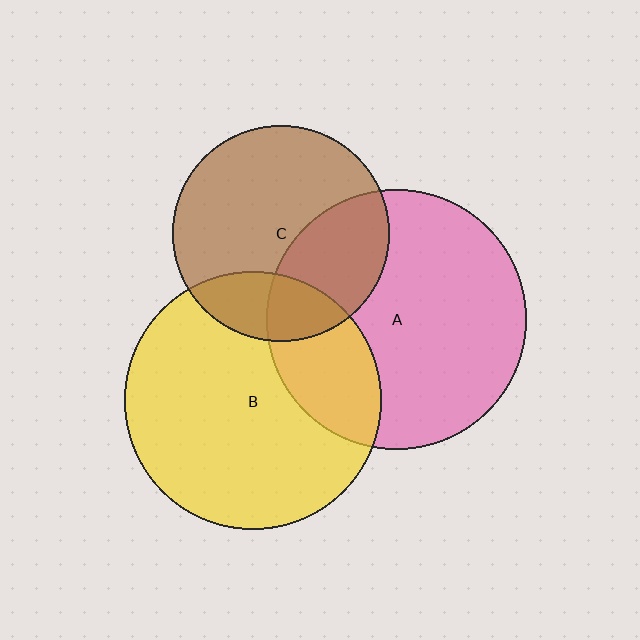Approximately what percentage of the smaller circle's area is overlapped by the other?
Approximately 35%.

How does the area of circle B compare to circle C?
Approximately 1.4 times.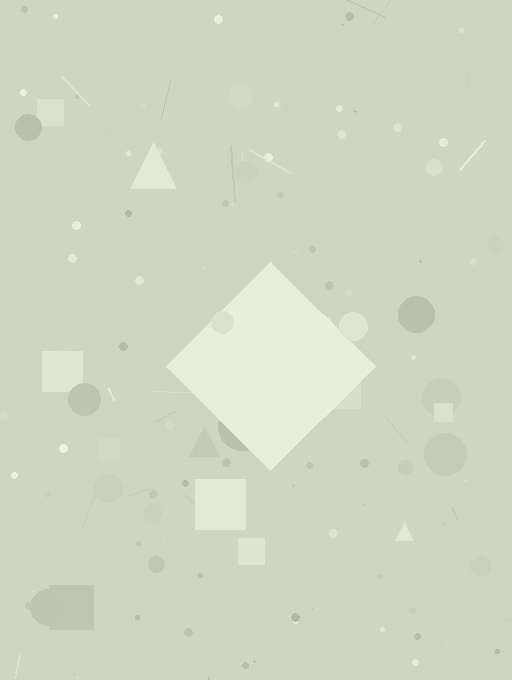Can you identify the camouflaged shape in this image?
The camouflaged shape is a diamond.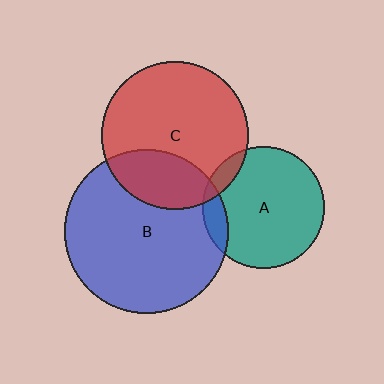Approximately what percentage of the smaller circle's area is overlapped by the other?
Approximately 10%.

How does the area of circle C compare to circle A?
Approximately 1.5 times.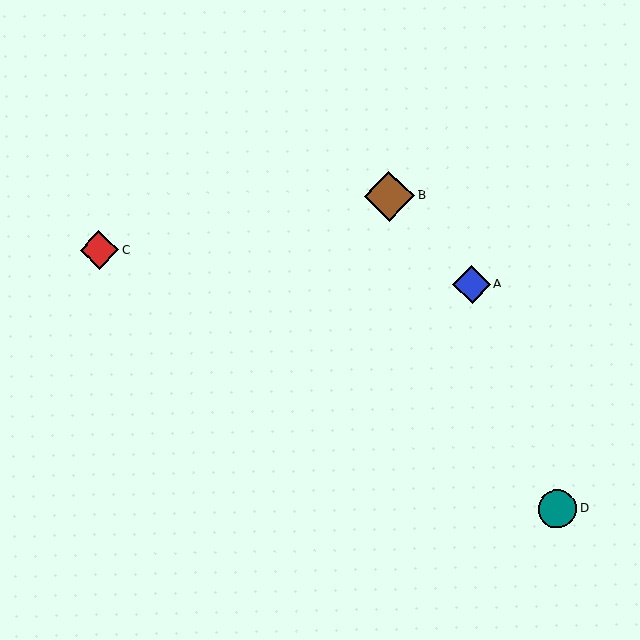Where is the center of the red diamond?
The center of the red diamond is at (99, 250).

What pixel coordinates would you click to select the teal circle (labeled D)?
Click at (558, 509) to select the teal circle D.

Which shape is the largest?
The brown diamond (labeled B) is the largest.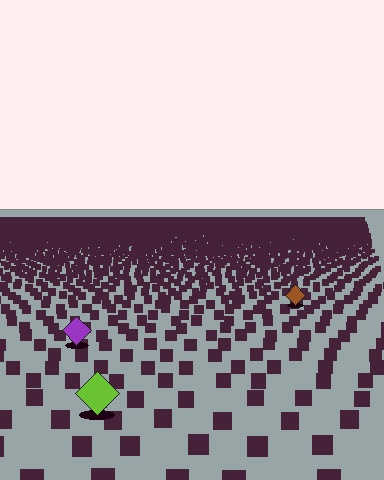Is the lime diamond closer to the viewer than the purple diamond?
Yes. The lime diamond is closer — you can tell from the texture gradient: the ground texture is coarser near it.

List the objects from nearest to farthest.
From nearest to farthest: the lime diamond, the purple diamond, the brown diamond.